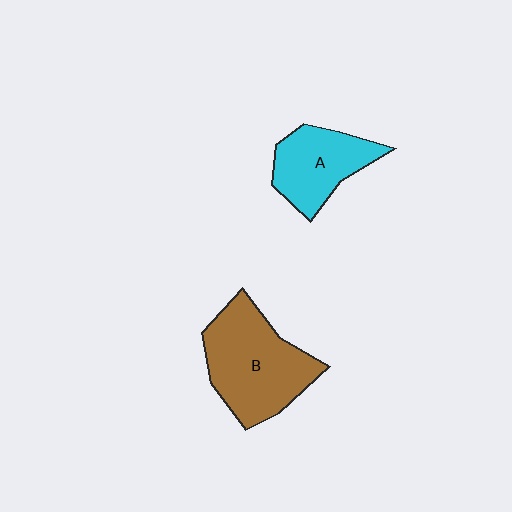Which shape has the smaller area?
Shape A (cyan).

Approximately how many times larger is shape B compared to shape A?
Approximately 1.5 times.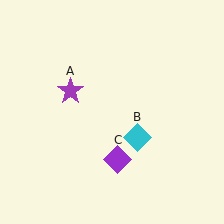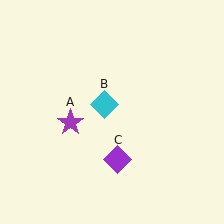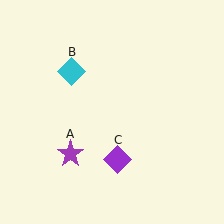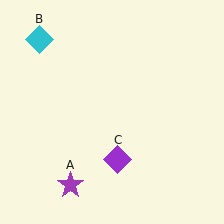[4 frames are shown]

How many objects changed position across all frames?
2 objects changed position: purple star (object A), cyan diamond (object B).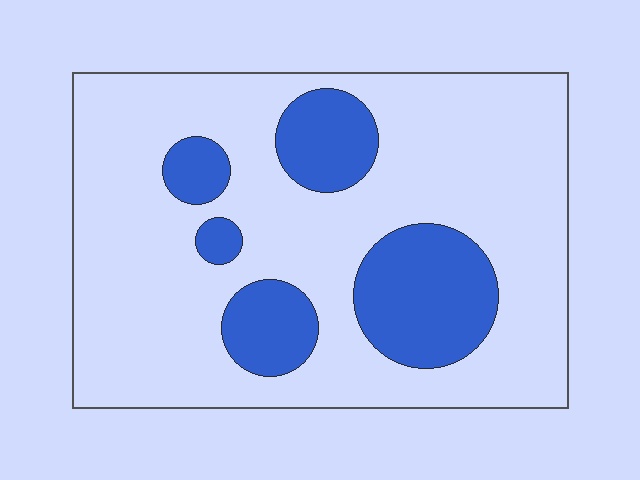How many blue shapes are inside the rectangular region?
5.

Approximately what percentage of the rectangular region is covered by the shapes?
Approximately 25%.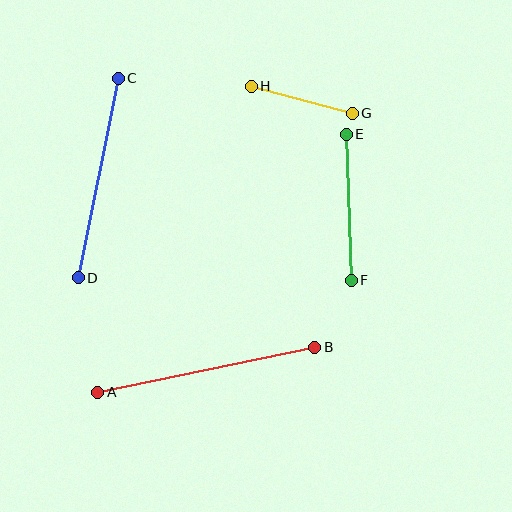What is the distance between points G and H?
The distance is approximately 105 pixels.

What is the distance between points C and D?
The distance is approximately 203 pixels.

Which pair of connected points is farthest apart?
Points A and B are farthest apart.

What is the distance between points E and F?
The distance is approximately 146 pixels.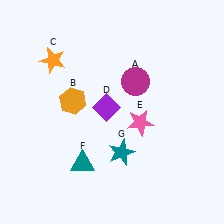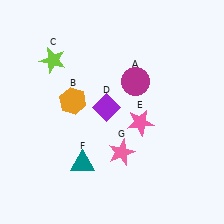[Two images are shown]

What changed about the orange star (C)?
In Image 1, C is orange. In Image 2, it changed to lime.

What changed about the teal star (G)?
In Image 1, G is teal. In Image 2, it changed to pink.